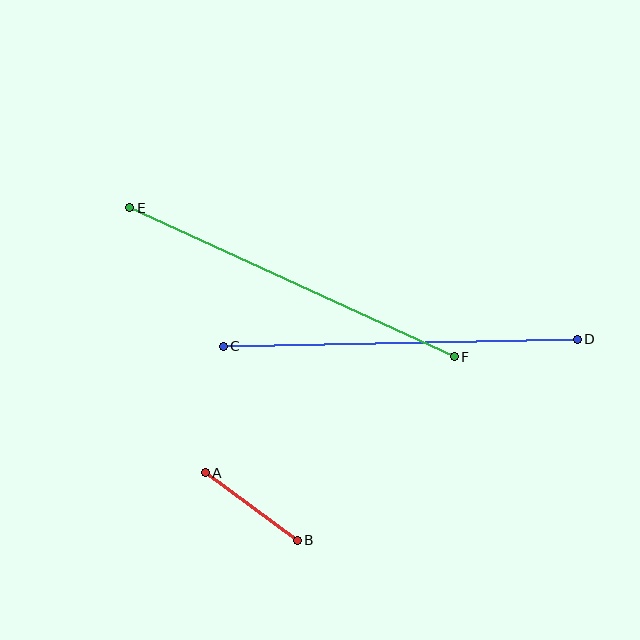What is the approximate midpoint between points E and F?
The midpoint is at approximately (292, 282) pixels.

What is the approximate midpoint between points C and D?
The midpoint is at approximately (400, 343) pixels.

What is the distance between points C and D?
The distance is approximately 354 pixels.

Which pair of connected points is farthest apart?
Points E and F are farthest apart.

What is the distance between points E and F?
The distance is approximately 357 pixels.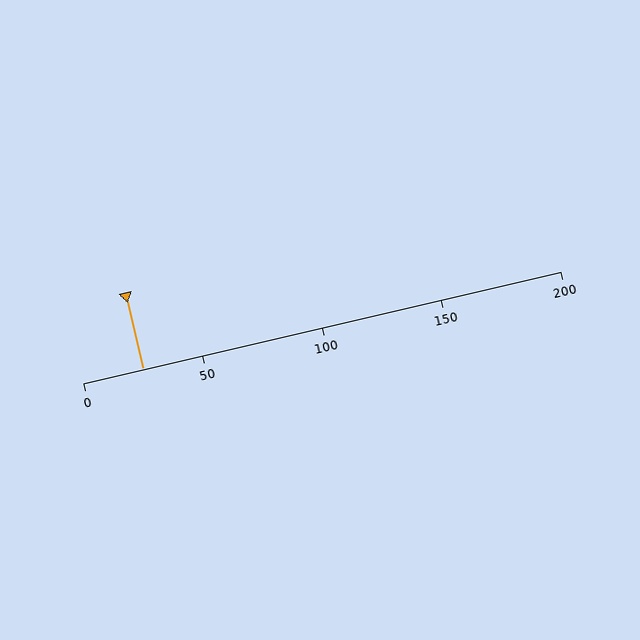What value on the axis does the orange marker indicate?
The marker indicates approximately 25.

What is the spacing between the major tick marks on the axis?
The major ticks are spaced 50 apart.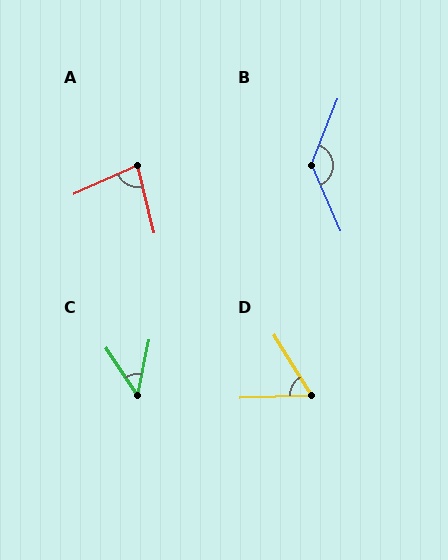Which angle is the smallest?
C, at approximately 45 degrees.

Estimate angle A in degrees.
Approximately 80 degrees.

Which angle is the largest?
B, at approximately 135 degrees.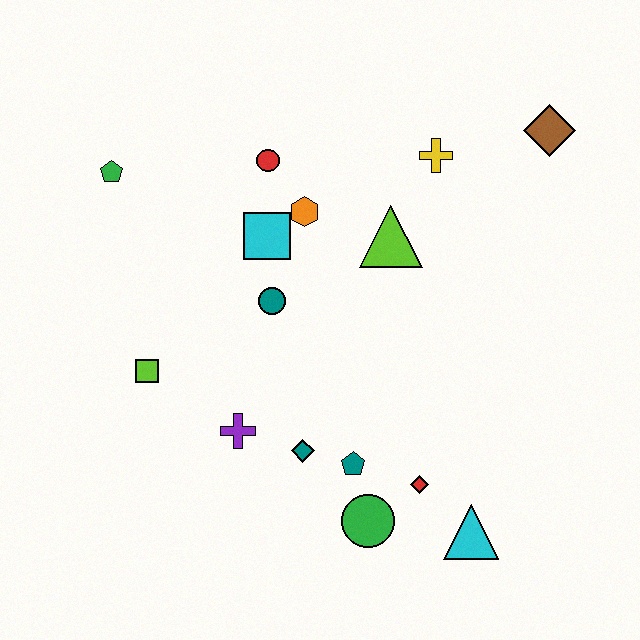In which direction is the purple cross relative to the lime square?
The purple cross is to the right of the lime square.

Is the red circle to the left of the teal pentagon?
Yes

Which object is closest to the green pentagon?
The red circle is closest to the green pentagon.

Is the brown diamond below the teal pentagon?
No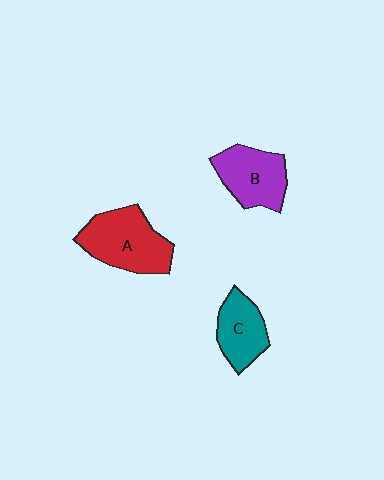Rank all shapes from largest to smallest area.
From largest to smallest: A (red), B (purple), C (teal).